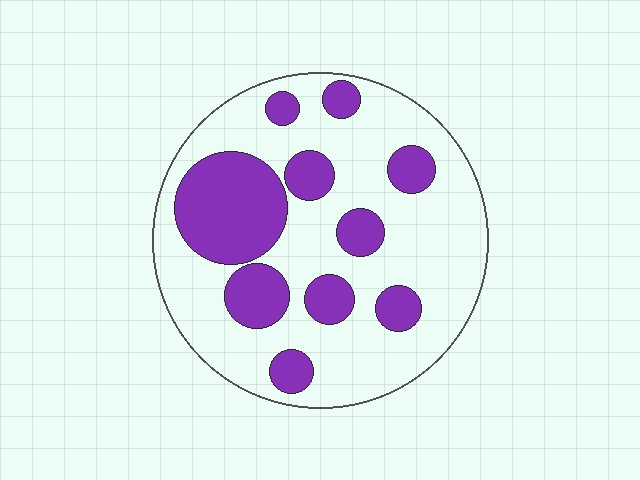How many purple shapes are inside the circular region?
10.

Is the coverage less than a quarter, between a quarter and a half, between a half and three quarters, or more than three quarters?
Between a quarter and a half.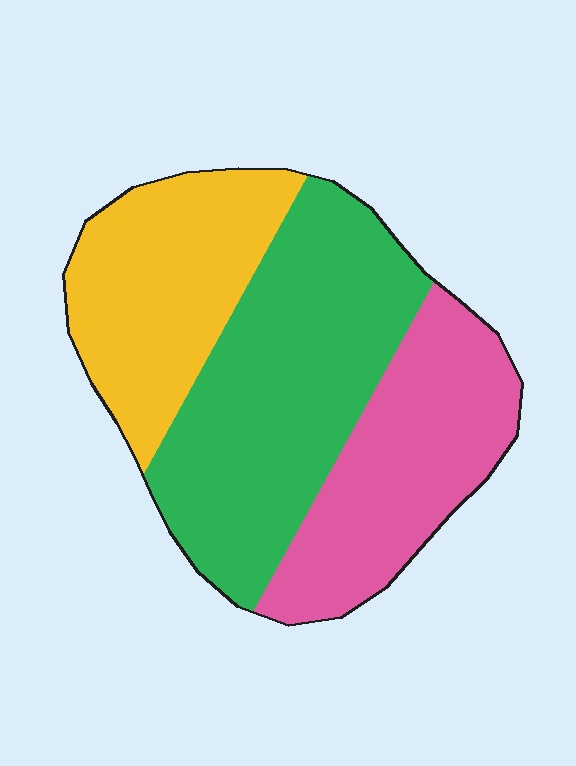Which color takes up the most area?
Green, at roughly 45%.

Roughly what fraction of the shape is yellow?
Yellow covers about 30% of the shape.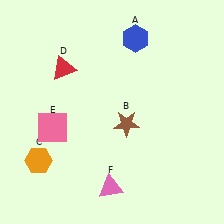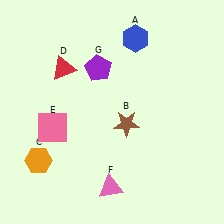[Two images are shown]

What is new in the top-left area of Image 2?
A purple pentagon (G) was added in the top-left area of Image 2.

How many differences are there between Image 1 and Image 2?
There is 1 difference between the two images.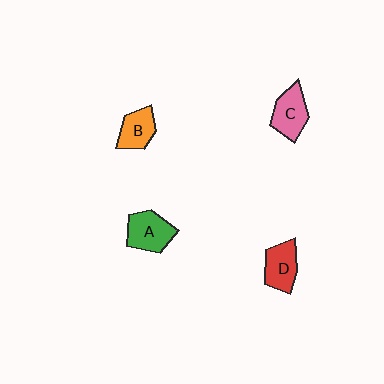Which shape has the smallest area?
Shape B (orange).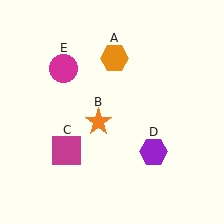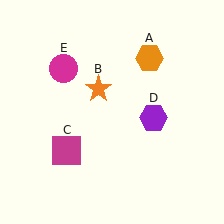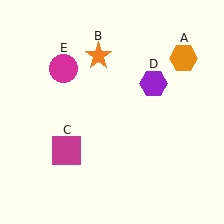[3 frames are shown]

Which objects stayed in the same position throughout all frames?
Magenta square (object C) and magenta circle (object E) remained stationary.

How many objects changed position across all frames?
3 objects changed position: orange hexagon (object A), orange star (object B), purple hexagon (object D).